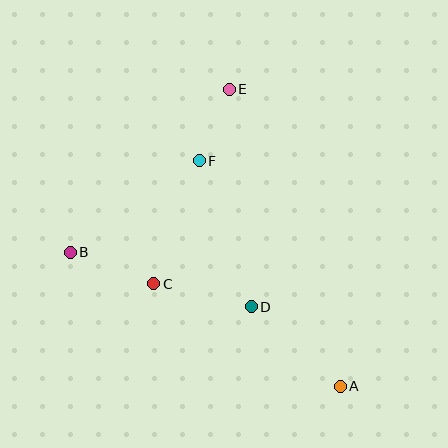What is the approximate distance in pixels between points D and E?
The distance between D and E is approximately 219 pixels.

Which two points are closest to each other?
Points E and F are closest to each other.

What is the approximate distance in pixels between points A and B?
The distance between A and B is approximately 301 pixels.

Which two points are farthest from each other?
Points A and E are farthest from each other.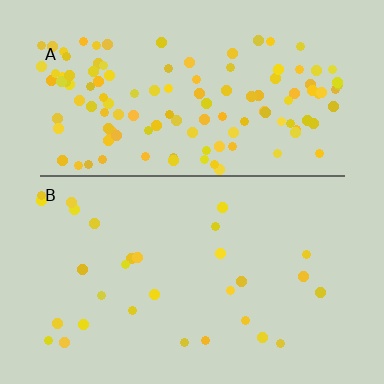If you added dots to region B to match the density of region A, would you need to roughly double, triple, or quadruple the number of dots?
Approximately quadruple.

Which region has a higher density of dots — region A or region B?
A (the top).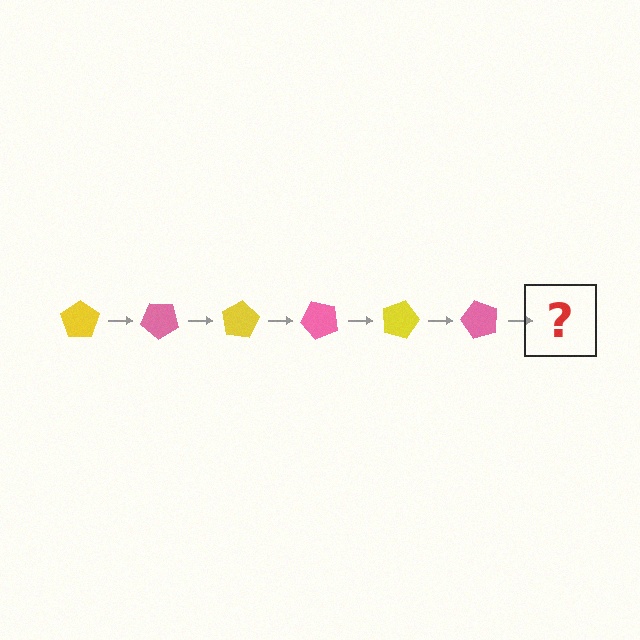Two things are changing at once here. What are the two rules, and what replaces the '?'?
The two rules are that it rotates 40 degrees each step and the color cycles through yellow and pink. The '?' should be a yellow pentagon, rotated 240 degrees from the start.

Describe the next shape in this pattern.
It should be a yellow pentagon, rotated 240 degrees from the start.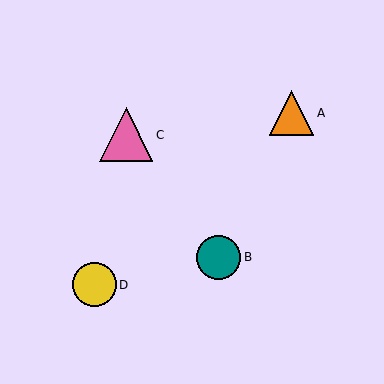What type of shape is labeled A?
Shape A is an orange triangle.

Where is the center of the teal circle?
The center of the teal circle is at (219, 257).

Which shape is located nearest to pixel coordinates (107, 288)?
The yellow circle (labeled D) at (95, 285) is nearest to that location.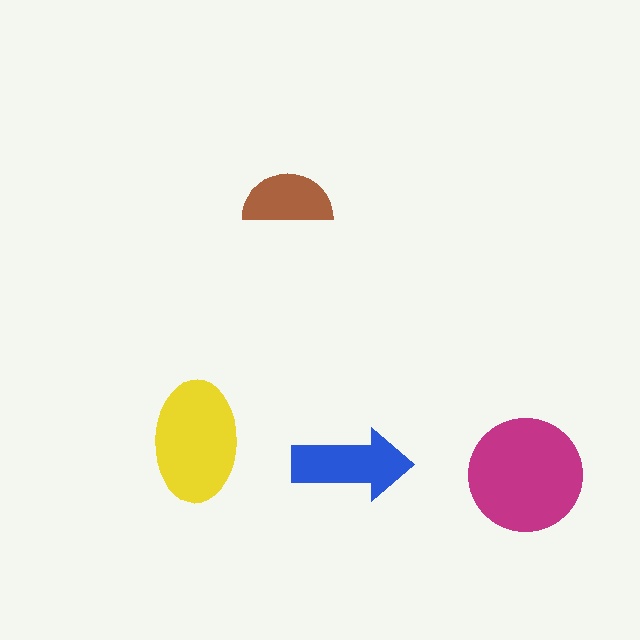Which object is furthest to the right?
The magenta circle is rightmost.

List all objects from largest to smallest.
The magenta circle, the yellow ellipse, the blue arrow, the brown semicircle.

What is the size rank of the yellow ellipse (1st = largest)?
2nd.